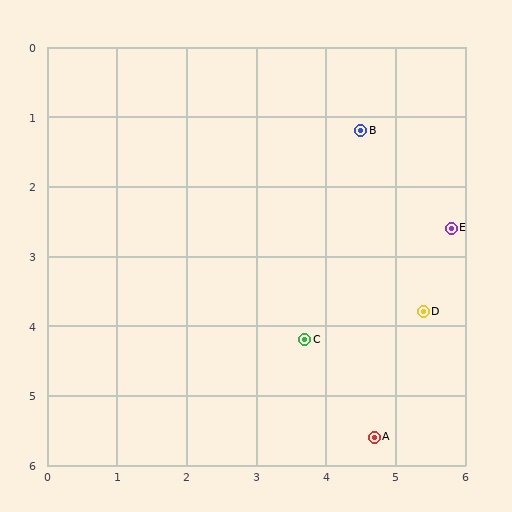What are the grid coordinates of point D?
Point D is at approximately (5.4, 3.8).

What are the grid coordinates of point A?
Point A is at approximately (4.7, 5.6).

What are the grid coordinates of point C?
Point C is at approximately (3.7, 4.2).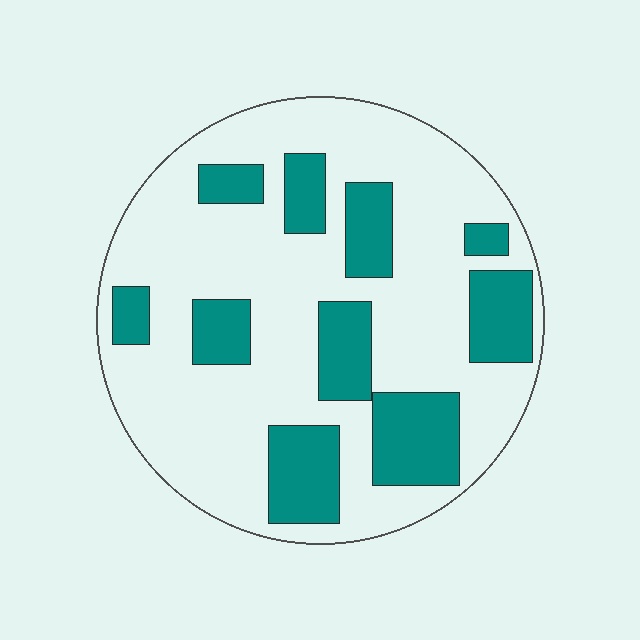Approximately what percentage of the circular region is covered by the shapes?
Approximately 30%.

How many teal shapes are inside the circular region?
10.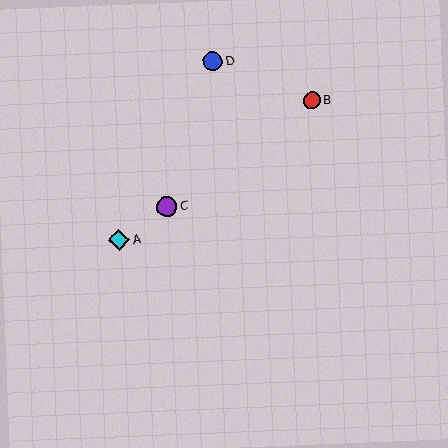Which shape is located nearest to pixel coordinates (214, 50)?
The blue circle (labeled D) at (213, 61) is nearest to that location.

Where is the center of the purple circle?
The center of the purple circle is at (167, 207).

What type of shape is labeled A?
Shape A is a cyan diamond.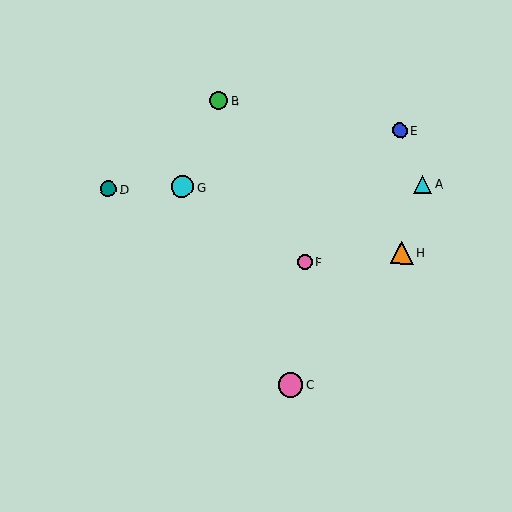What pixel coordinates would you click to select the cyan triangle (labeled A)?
Click at (422, 184) to select the cyan triangle A.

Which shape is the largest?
The pink circle (labeled C) is the largest.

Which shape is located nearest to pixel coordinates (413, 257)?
The orange triangle (labeled H) at (402, 253) is nearest to that location.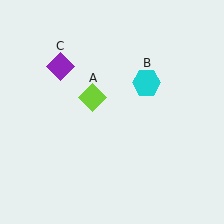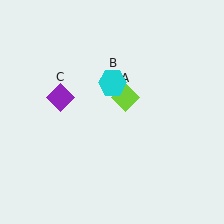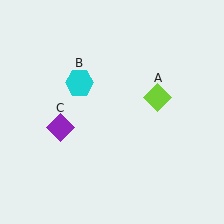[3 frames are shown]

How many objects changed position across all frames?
3 objects changed position: lime diamond (object A), cyan hexagon (object B), purple diamond (object C).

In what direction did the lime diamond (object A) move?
The lime diamond (object A) moved right.